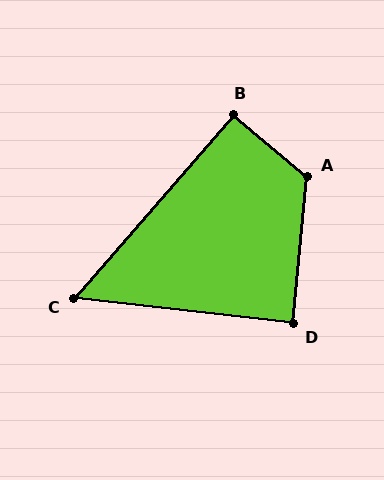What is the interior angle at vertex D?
Approximately 89 degrees (approximately right).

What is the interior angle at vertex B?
Approximately 91 degrees (approximately right).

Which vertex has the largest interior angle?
A, at approximately 124 degrees.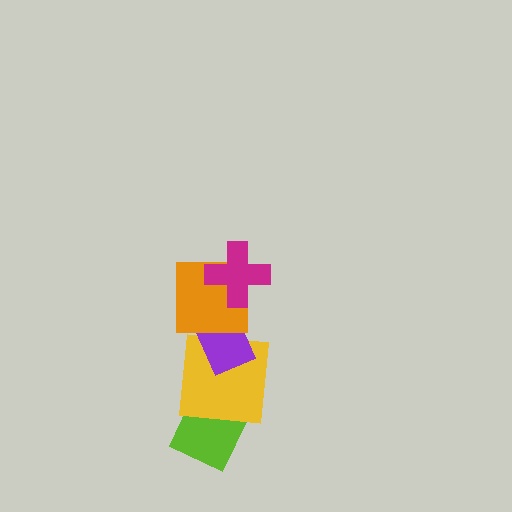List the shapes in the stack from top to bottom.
From top to bottom: the magenta cross, the orange square, the purple rectangle, the yellow square, the lime diamond.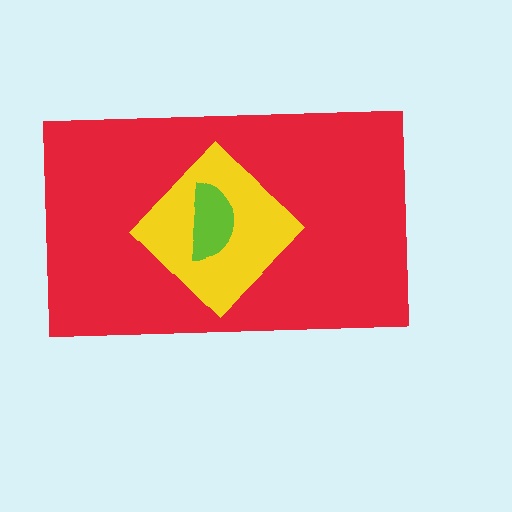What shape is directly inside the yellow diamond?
The lime semicircle.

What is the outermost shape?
The red rectangle.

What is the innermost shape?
The lime semicircle.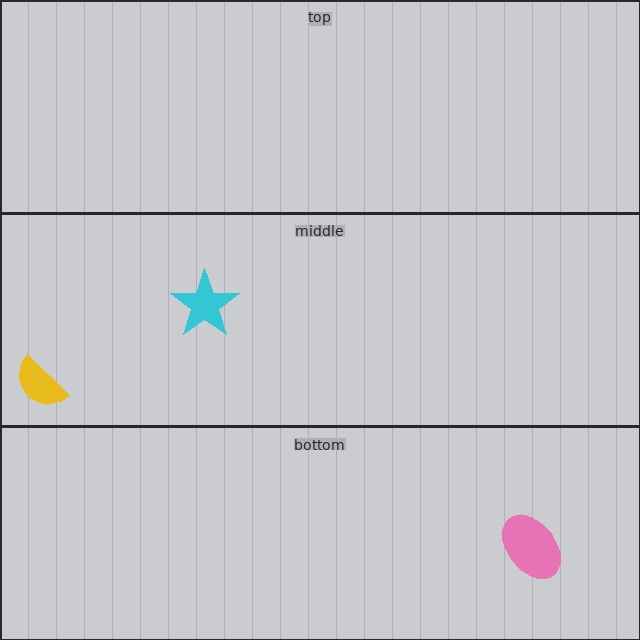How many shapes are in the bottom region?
1.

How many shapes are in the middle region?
2.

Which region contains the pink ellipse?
The bottom region.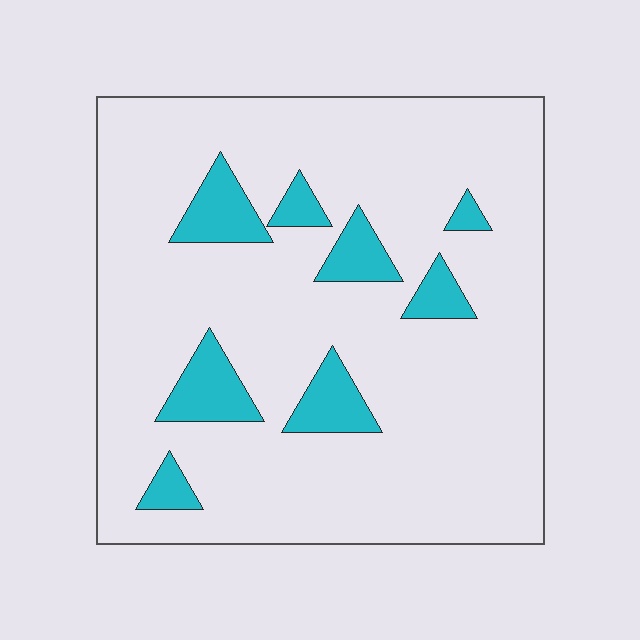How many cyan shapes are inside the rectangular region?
8.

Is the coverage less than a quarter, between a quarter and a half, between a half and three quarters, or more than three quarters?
Less than a quarter.